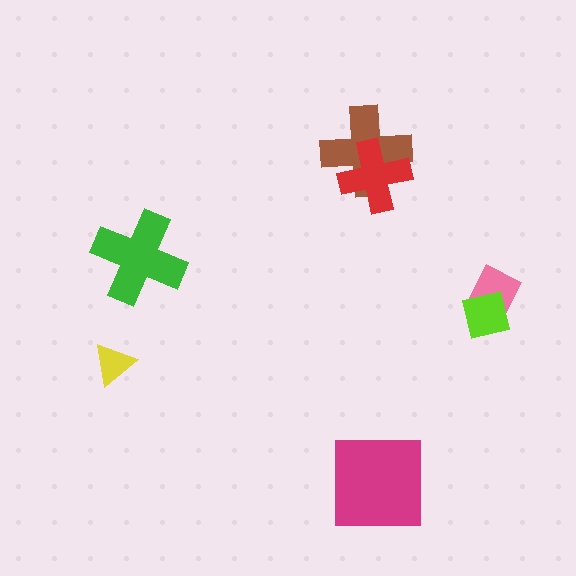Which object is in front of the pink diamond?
The lime square is in front of the pink diamond.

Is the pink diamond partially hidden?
Yes, it is partially covered by another shape.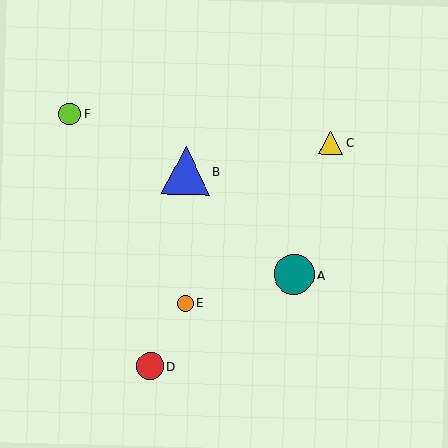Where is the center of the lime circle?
The center of the lime circle is at (69, 114).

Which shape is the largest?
The blue triangle (labeled B) is the largest.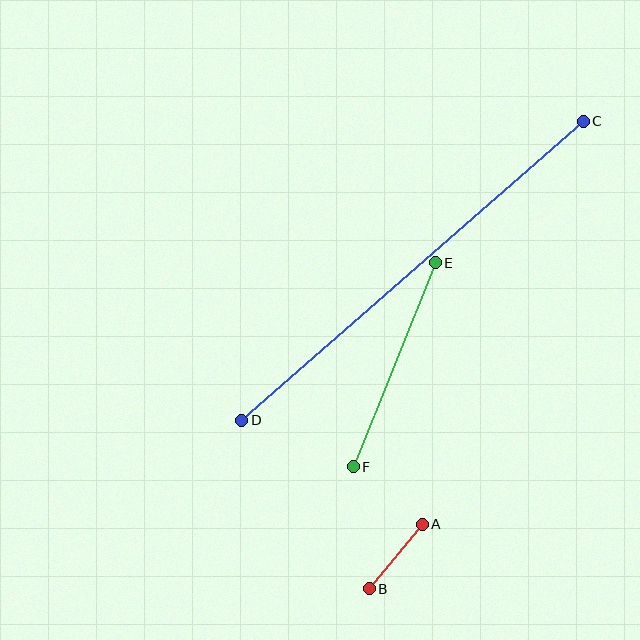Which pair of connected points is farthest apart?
Points C and D are farthest apart.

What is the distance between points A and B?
The distance is approximately 84 pixels.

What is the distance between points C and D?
The distance is approximately 454 pixels.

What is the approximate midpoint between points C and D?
The midpoint is at approximately (412, 271) pixels.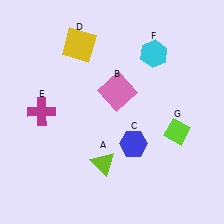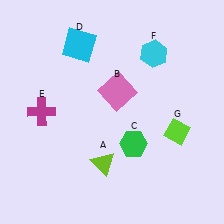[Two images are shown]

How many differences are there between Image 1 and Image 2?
There are 2 differences between the two images.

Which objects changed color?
C changed from blue to green. D changed from yellow to cyan.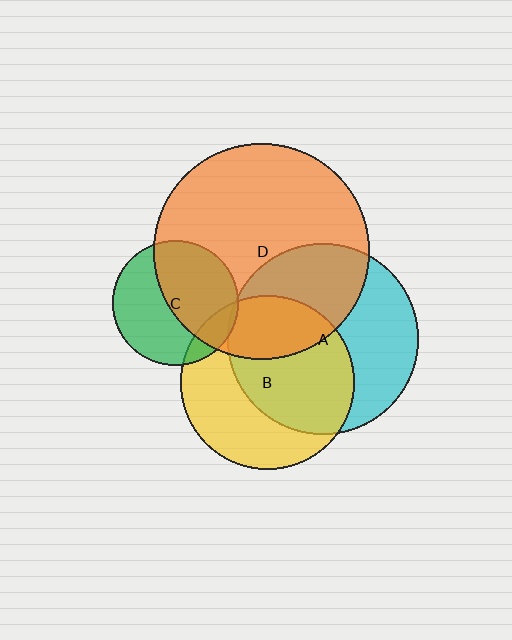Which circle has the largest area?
Circle D (orange).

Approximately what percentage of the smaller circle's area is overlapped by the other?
Approximately 25%.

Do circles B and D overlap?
Yes.